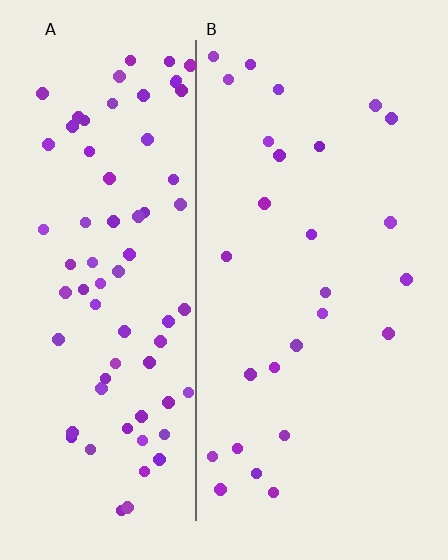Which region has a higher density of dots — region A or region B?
A (the left).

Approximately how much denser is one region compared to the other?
Approximately 2.8× — region A over region B.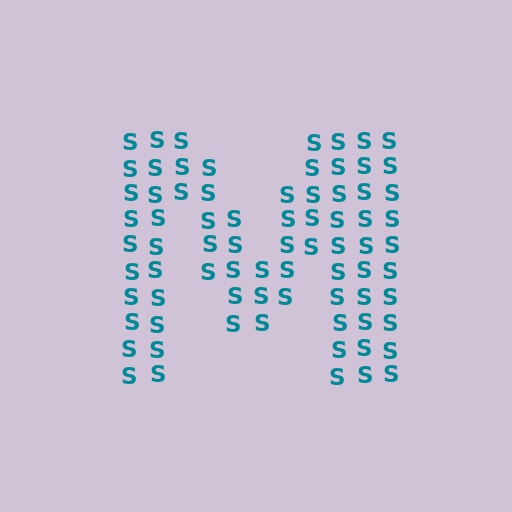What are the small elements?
The small elements are letter S's.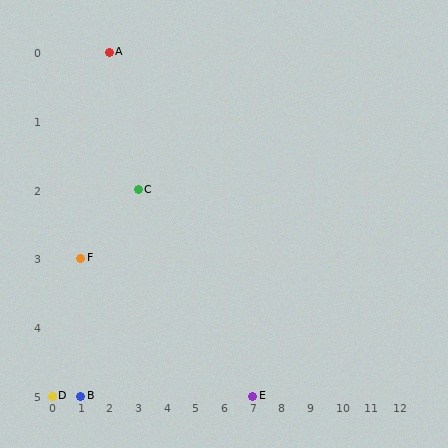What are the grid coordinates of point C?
Point C is at grid coordinates (3, 2).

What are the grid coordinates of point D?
Point D is at grid coordinates (0, 5).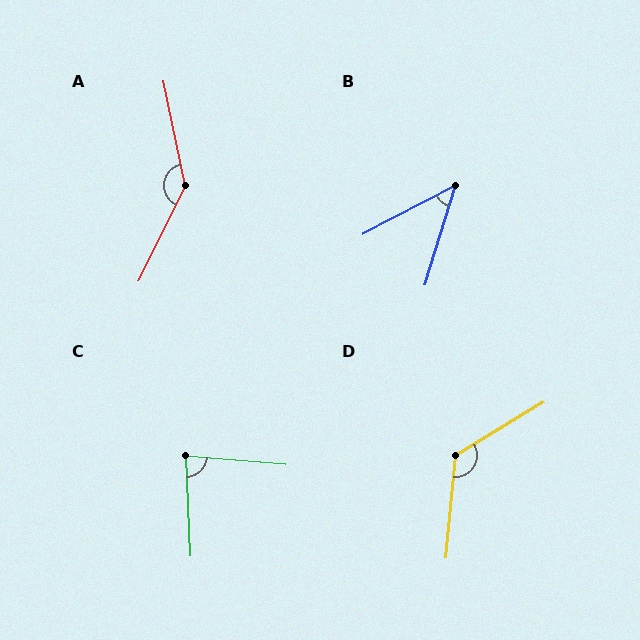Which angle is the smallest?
B, at approximately 46 degrees.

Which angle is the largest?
A, at approximately 141 degrees.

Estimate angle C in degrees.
Approximately 83 degrees.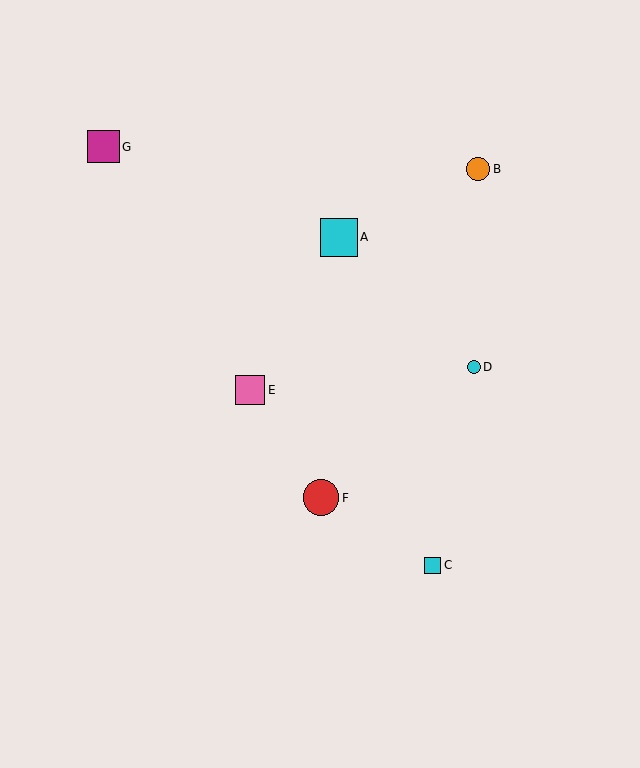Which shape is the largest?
The cyan square (labeled A) is the largest.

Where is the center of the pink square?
The center of the pink square is at (250, 390).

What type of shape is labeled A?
Shape A is a cyan square.